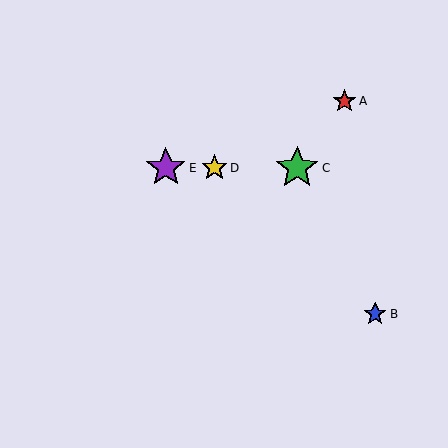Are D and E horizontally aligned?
Yes, both are at y≈168.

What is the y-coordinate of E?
Object E is at y≈168.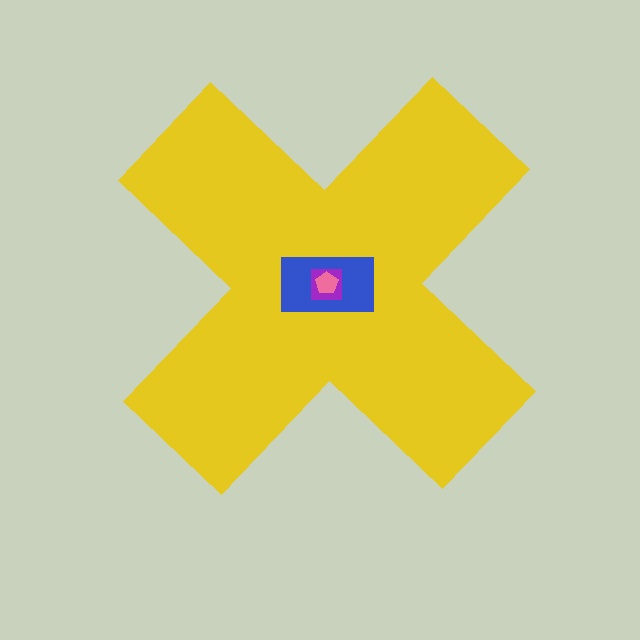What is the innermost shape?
The pink pentagon.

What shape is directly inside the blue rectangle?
The purple square.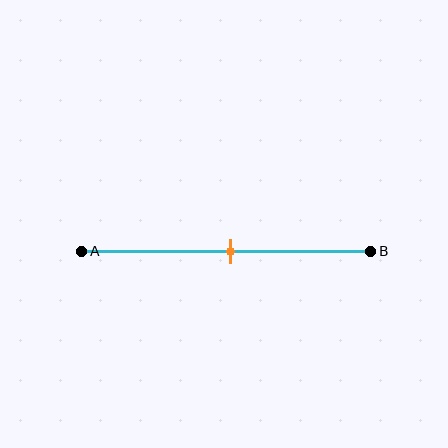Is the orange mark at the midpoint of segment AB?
Yes, the mark is approximately at the midpoint.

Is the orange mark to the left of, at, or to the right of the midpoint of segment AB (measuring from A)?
The orange mark is approximately at the midpoint of segment AB.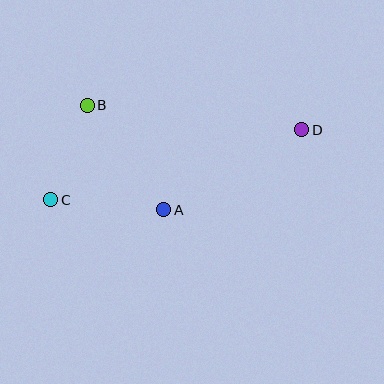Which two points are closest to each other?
Points B and C are closest to each other.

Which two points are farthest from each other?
Points C and D are farthest from each other.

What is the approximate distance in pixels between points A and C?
The distance between A and C is approximately 114 pixels.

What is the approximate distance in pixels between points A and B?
The distance between A and B is approximately 129 pixels.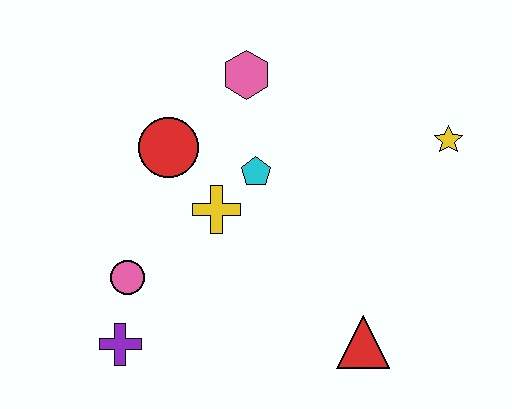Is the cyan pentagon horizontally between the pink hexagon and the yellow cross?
No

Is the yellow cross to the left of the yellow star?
Yes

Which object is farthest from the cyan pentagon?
The purple cross is farthest from the cyan pentagon.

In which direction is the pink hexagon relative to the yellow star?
The pink hexagon is to the left of the yellow star.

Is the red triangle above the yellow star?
No